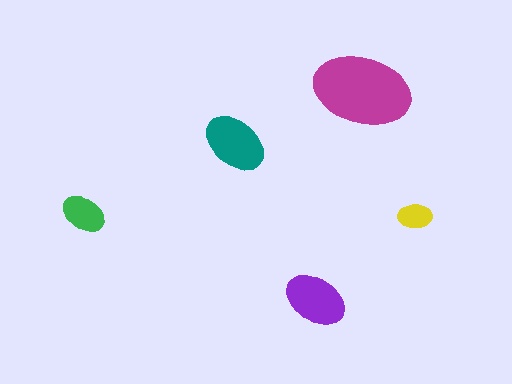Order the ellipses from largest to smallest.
the magenta one, the teal one, the purple one, the green one, the yellow one.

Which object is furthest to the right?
The yellow ellipse is rightmost.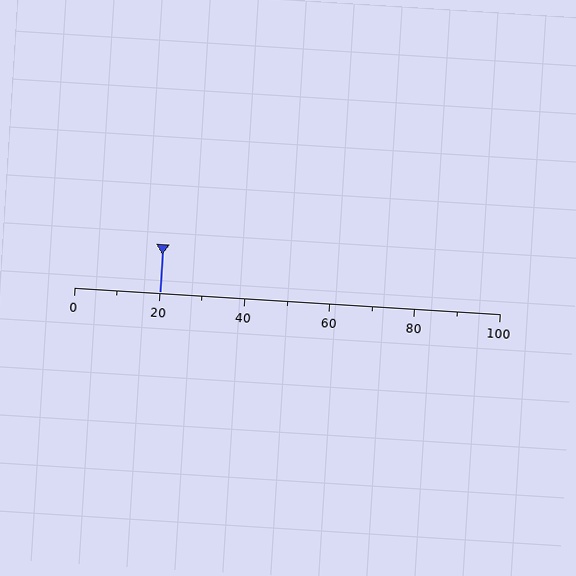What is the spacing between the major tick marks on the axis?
The major ticks are spaced 20 apart.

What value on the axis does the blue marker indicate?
The marker indicates approximately 20.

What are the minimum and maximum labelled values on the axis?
The axis runs from 0 to 100.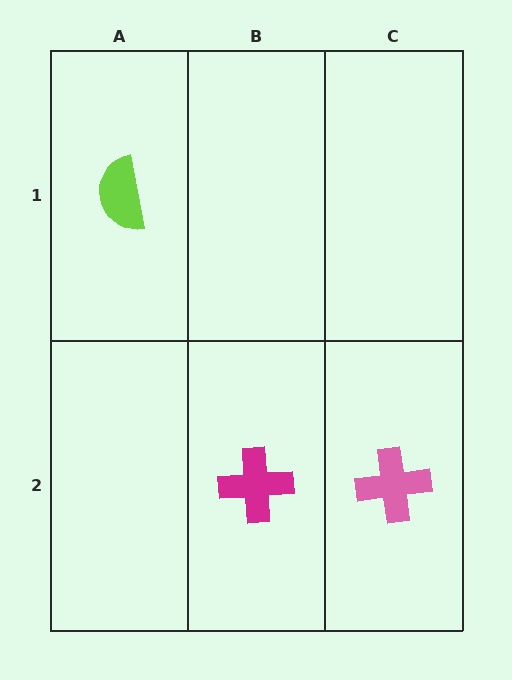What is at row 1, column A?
A lime semicircle.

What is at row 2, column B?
A magenta cross.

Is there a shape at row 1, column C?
No, that cell is empty.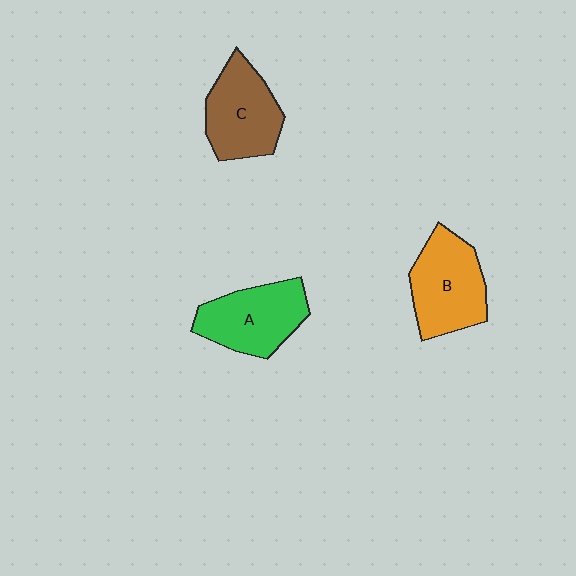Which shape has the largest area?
Shape B (orange).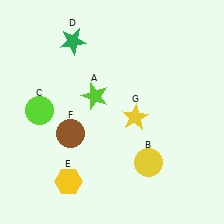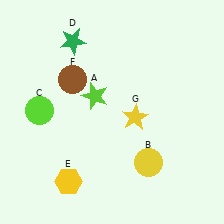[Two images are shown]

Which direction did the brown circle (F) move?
The brown circle (F) moved up.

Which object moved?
The brown circle (F) moved up.